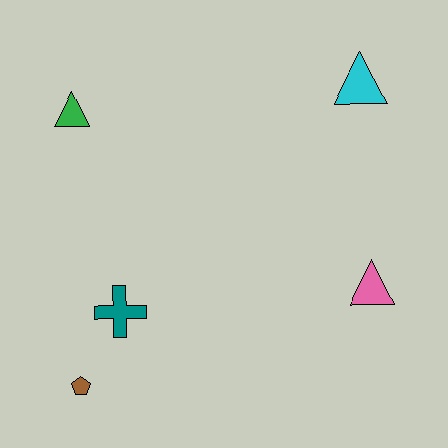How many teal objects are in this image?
There is 1 teal object.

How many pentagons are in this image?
There is 1 pentagon.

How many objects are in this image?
There are 5 objects.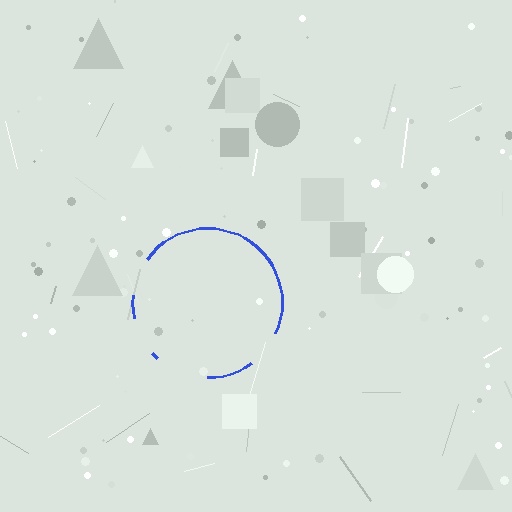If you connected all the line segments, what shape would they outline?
They would outline a circle.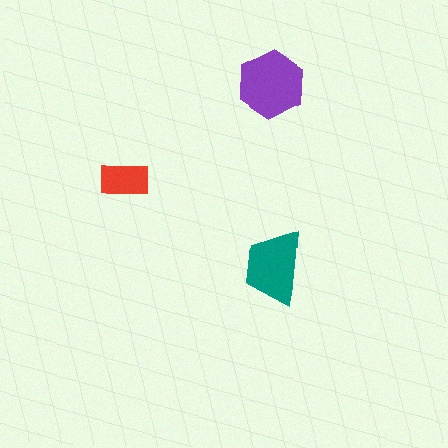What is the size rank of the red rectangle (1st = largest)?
3rd.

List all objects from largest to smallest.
The purple hexagon, the teal trapezoid, the red rectangle.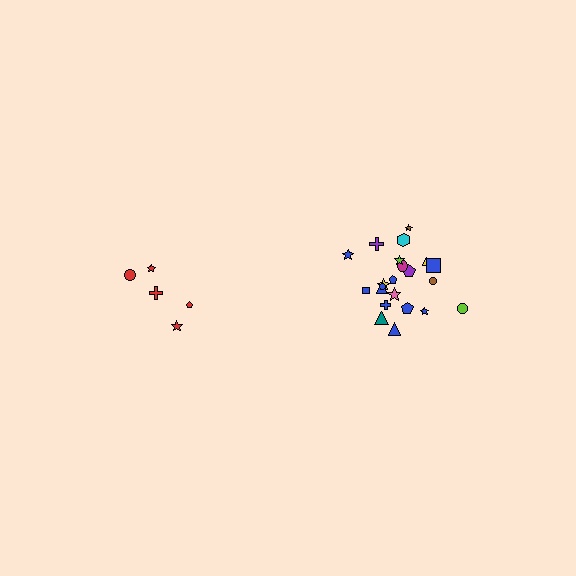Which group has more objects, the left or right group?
The right group.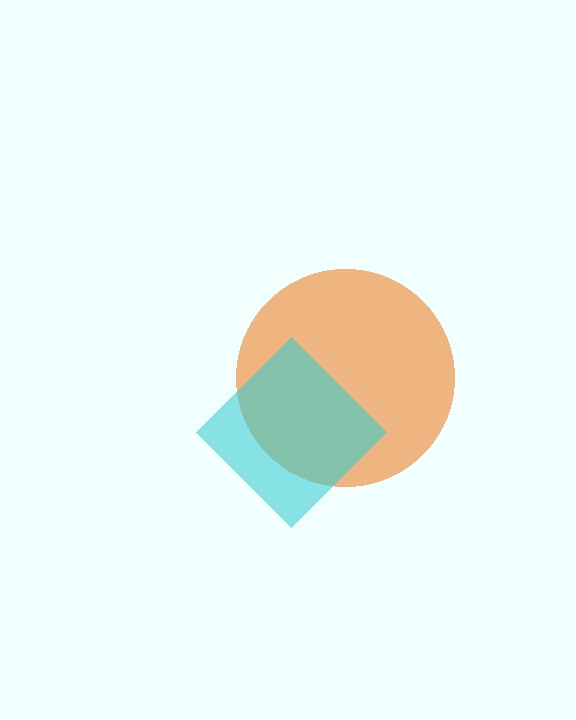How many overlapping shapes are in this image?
There are 2 overlapping shapes in the image.